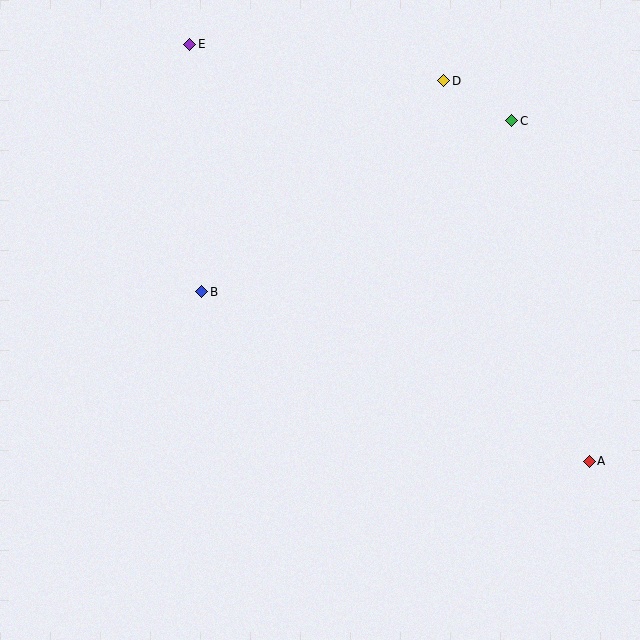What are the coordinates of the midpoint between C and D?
The midpoint between C and D is at (478, 101).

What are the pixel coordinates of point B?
Point B is at (202, 292).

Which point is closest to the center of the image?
Point B at (202, 292) is closest to the center.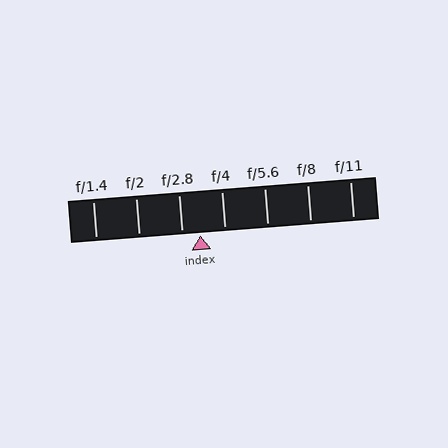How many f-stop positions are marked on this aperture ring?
There are 7 f-stop positions marked.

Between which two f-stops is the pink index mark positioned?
The index mark is between f/2.8 and f/4.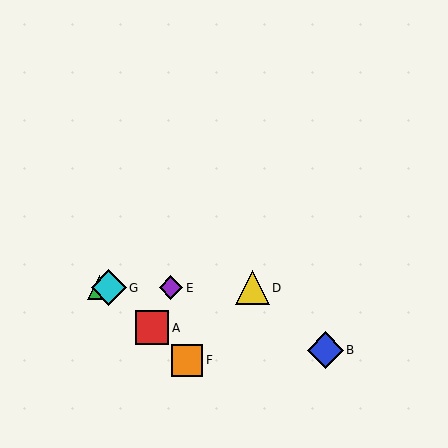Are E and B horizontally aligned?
No, E is at y≈288 and B is at y≈350.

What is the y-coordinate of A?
Object A is at y≈328.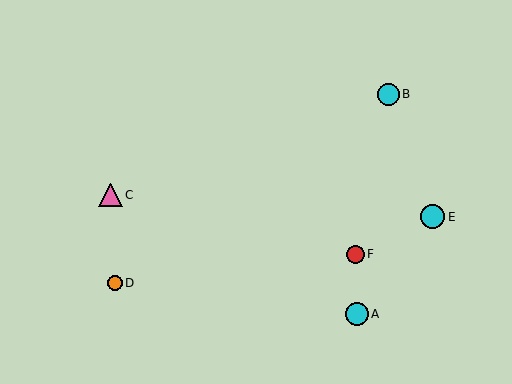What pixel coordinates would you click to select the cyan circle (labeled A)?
Click at (357, 314) to select the cyan circle A.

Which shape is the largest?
The cyan circle (labeled E) is the largest.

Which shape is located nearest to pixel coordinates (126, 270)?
The orange circle (labeled D) at (115, 283) is nearest to that location.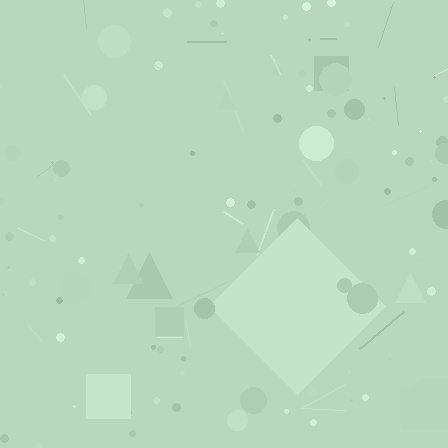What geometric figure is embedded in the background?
A diamond is embedded in the background.